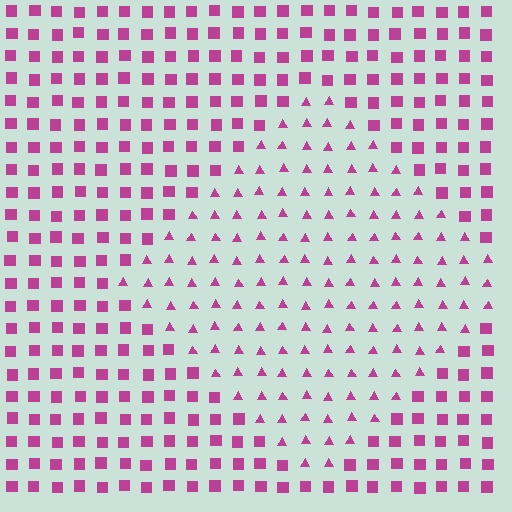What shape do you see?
I see a diamond.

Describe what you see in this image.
The image is filled with small magenta elements arranged in a uniform grid. A diamond-shaped region contains triangles, while the surrounding area contains squares. The boundary is defined purely by the change in element shape.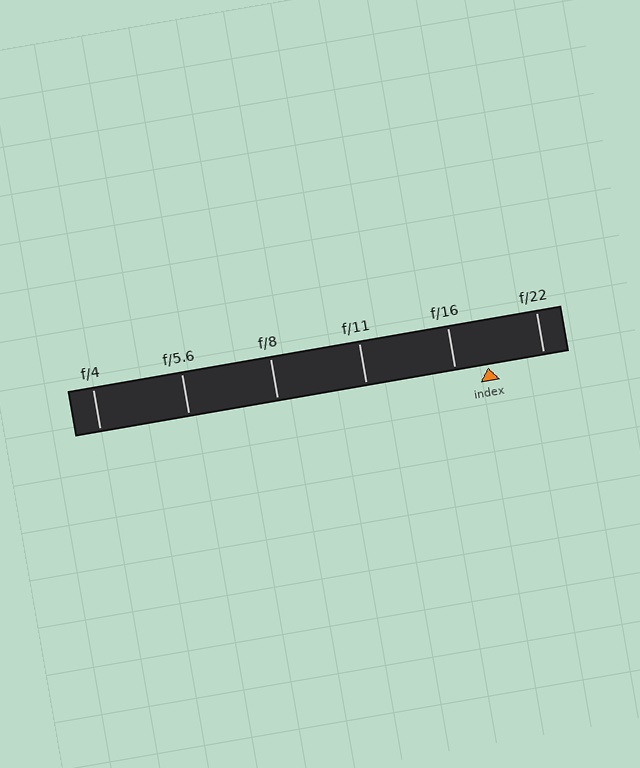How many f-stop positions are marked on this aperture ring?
There are 6 f-stop positions marked.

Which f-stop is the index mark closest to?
The index mark is closest to f/16.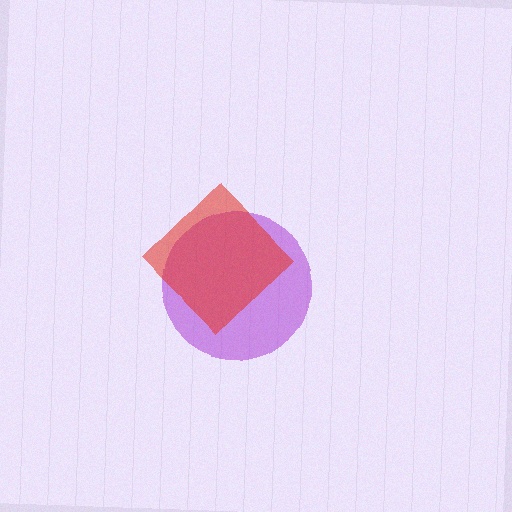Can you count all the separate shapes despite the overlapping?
Yes, there are 2 separate shapes.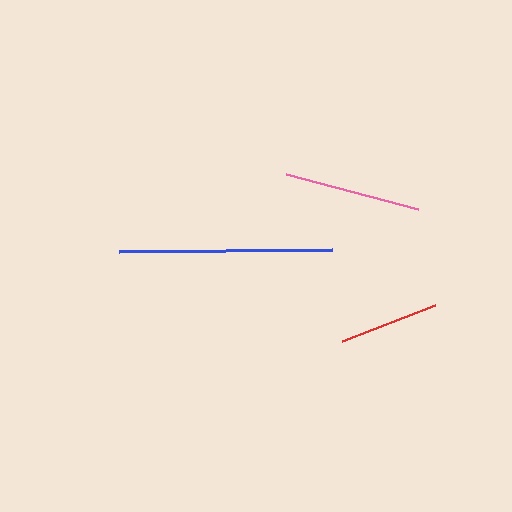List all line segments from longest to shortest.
From longest to shortest: blue, pink, red.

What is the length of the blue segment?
The blue segment is approximately 213 pixels long.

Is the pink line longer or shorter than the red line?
The pink line is longer than the red line.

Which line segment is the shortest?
The red line is the shortest at approximately 100 pixels.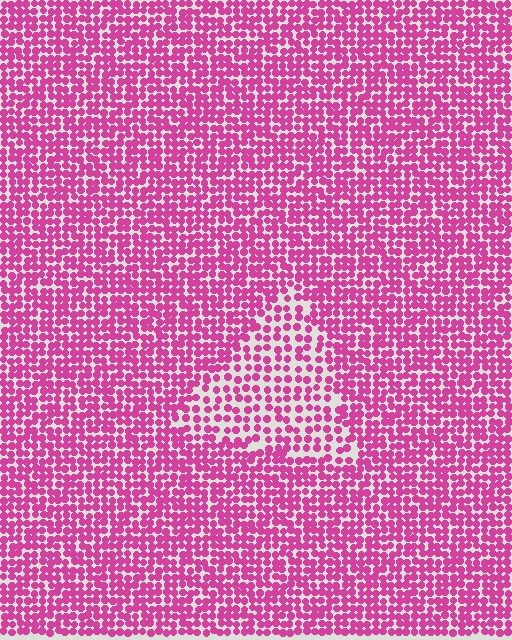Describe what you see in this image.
The image contains small magenta elements arranged at two different densities. A triangle-shaped region is visible where the elements are less densely packed than the surrounding area.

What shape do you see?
I see a triangle.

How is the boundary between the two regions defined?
The boundary is defined by a change in element density (approximately 1.7x ratio). All elements are the same color, size, and shape.